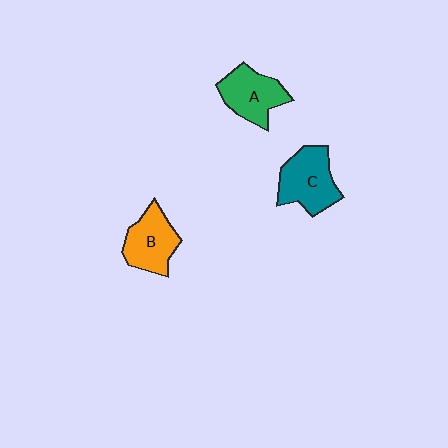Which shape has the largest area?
Shape C (teal).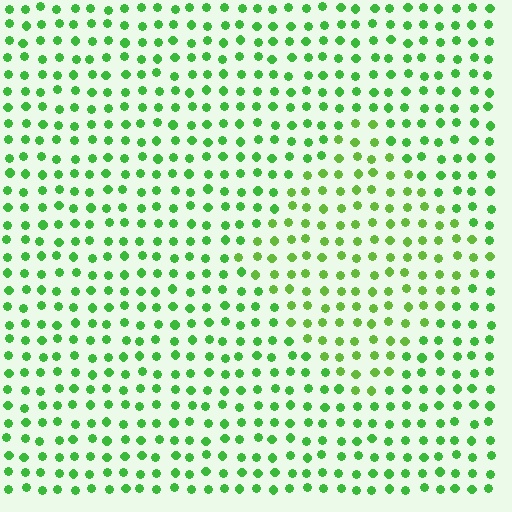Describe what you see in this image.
The image is filled with small green elements in a uniform arrangement. A diamond-shaped region is visible where the elements are tinted to a slightly different hue, forming a subtle color boundary.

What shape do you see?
I see a diamond.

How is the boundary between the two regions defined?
The boundary is defined purely by a slight shift in hue (about 20 degrees). Spacing, size, and orientation are identical on both sides.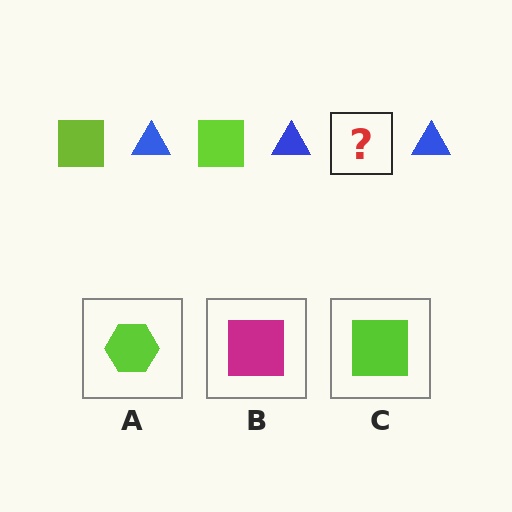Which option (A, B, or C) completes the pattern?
C.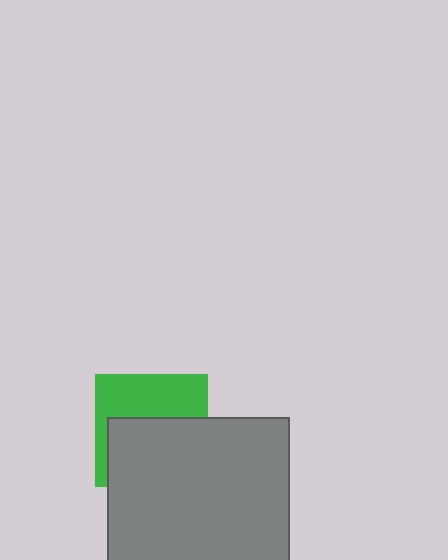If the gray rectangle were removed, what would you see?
You would see the complete green square.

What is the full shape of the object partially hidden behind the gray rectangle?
The partially hidden object is a green square.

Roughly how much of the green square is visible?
About half of it is visible (roughly 45%).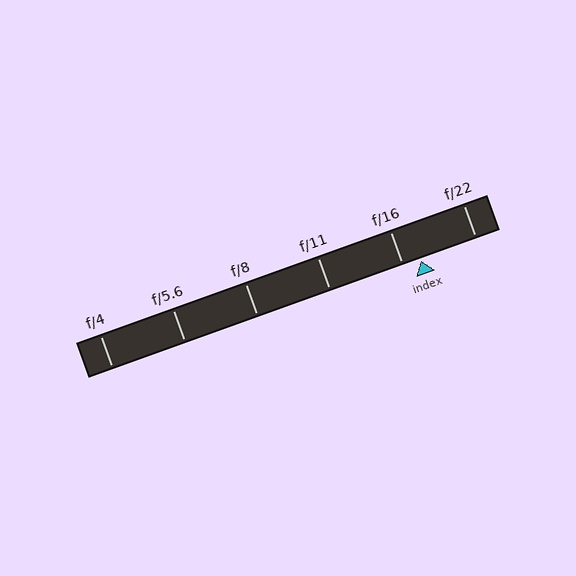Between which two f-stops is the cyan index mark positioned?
The index mark is between f/16 and f/22.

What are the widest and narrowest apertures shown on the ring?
The widest aperture shown is f/4 and the narrowest is f/22.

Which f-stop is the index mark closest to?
The index mark is closest to f/16.